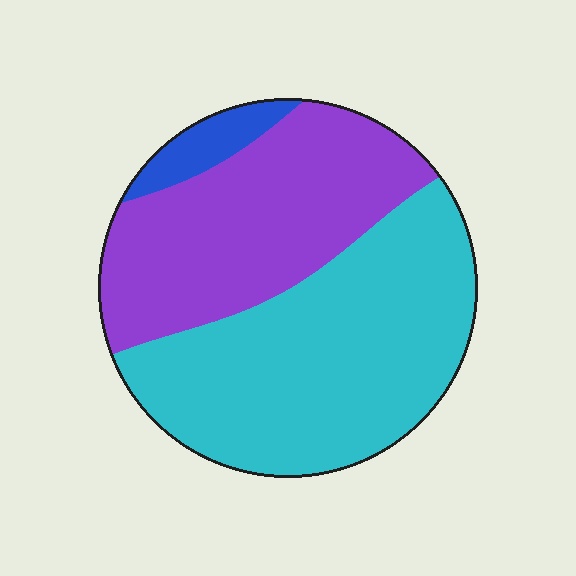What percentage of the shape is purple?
Purple takes up between a third and a half of the shape.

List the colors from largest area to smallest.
From largest to smallest: cyan, purple, blue.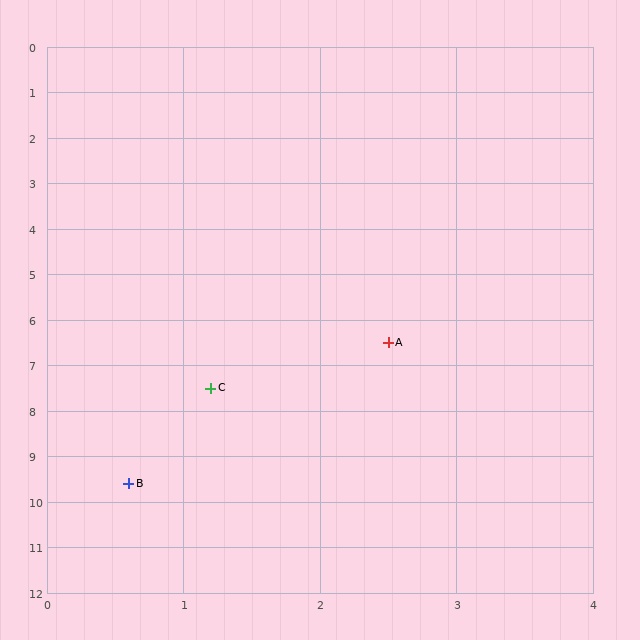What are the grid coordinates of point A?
Point A is at approximately (2.5, 6.5).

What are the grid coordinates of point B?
Point B is at approximately (0.6, 9.6).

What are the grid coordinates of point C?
Point C is at approximately (1.2, 7.5).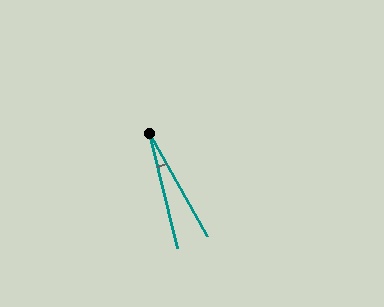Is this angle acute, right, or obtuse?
It is acute.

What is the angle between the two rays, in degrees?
Approximately 15 degrees.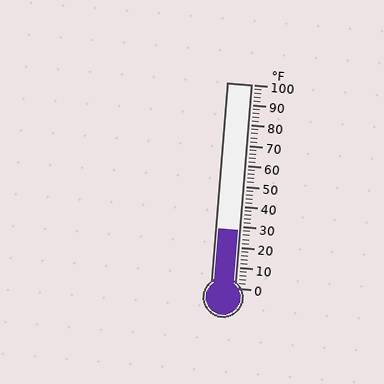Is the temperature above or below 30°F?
The temperature is below 30°F.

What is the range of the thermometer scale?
The thermometer scale ranges from 0°F to 100°F.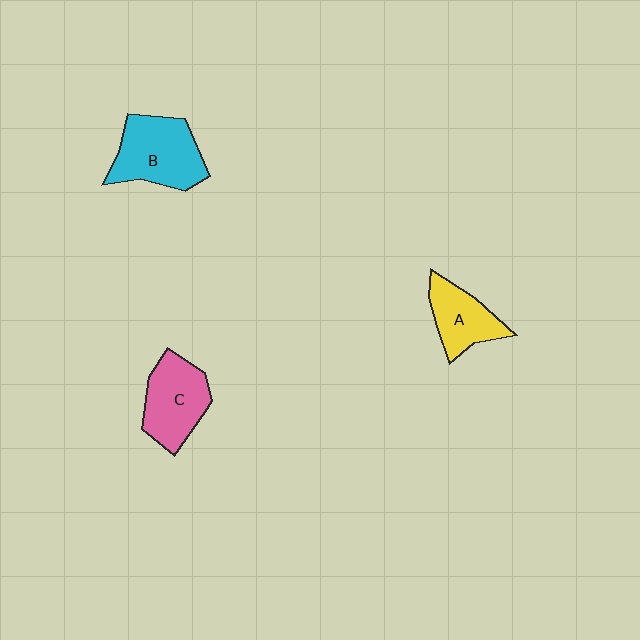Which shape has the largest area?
Shape B (cyan).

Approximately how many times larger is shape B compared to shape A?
Approximately 1.4 times.